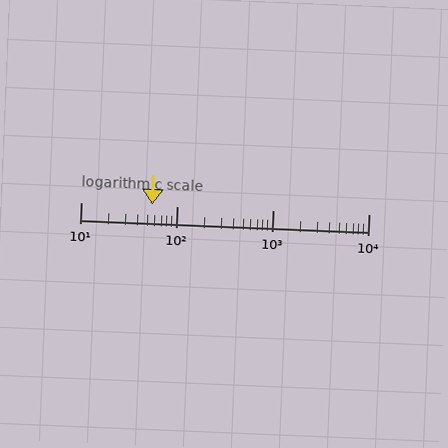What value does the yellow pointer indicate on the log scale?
The pointer indicates approximately 55.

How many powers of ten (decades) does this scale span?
The scale spans 3 decades, from 10 to 10000.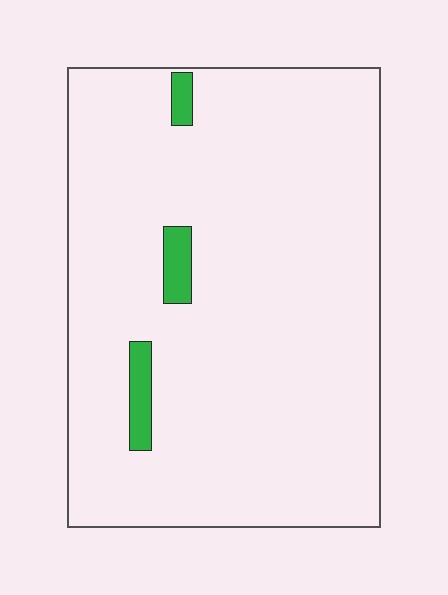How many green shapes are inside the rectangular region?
3.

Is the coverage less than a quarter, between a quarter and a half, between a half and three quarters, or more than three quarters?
Less than a quarter.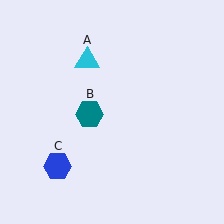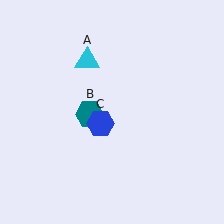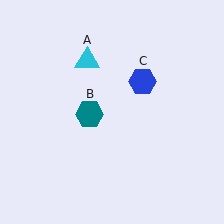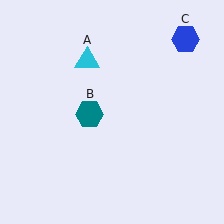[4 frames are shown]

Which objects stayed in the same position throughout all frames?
Cyan triangle (object A) and teal hexagon (object B) remained stationary.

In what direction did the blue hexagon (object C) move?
The blue hexagon (object C) moved up and to the right.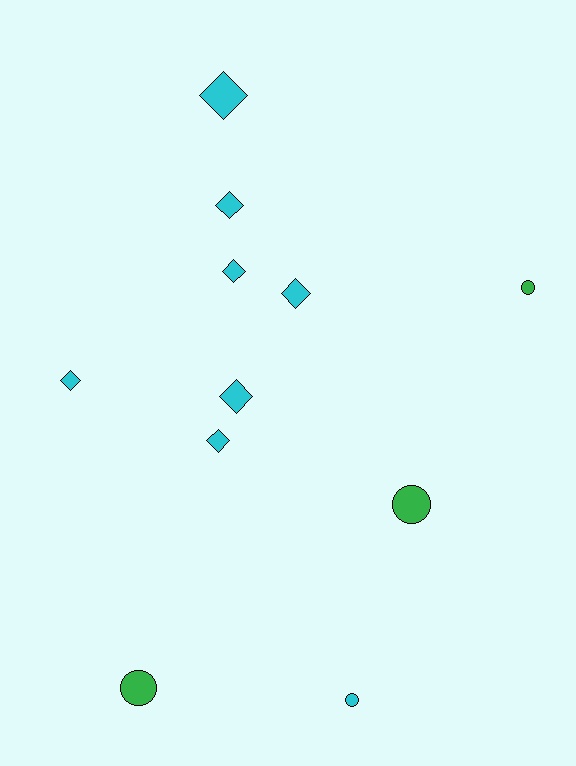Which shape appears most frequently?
Diamond, with 7 objects.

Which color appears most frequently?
Cyan, with 8 objects.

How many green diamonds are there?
There are no green diamonds.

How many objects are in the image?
There are 11 objects.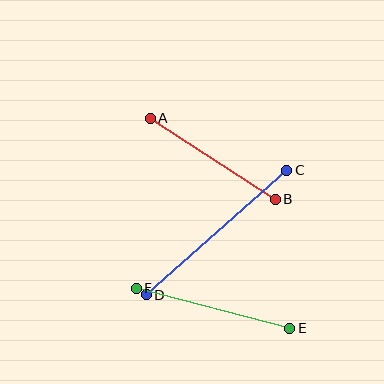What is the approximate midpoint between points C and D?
The midpoint is at approximately (217, 233) pixels.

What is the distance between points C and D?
The distance is approximately 188 pixels.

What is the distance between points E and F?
The distance is approximately 159 pixels.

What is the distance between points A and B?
The distance is approximately 149 pixels.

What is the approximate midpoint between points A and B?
The midpoint is at approximately (213, 159) pixels.